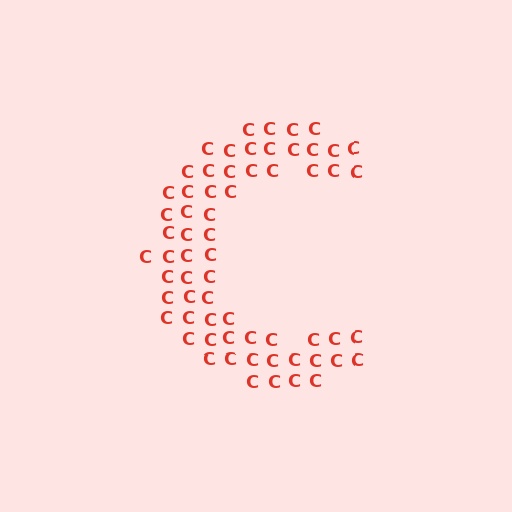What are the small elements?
The small elements are letter C's.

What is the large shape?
The large shape is the letter C.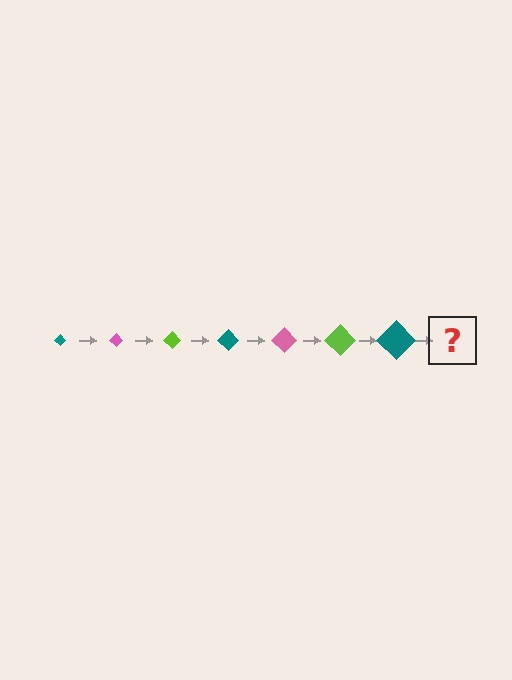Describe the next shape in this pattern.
It should be a pink diamond, larger than the previous one.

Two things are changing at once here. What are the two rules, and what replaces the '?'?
The two rules are that the diamond grows larger each step and the color cycles through teal, pink, and lime. The '?' should be a pink diamond, larger than the previous one.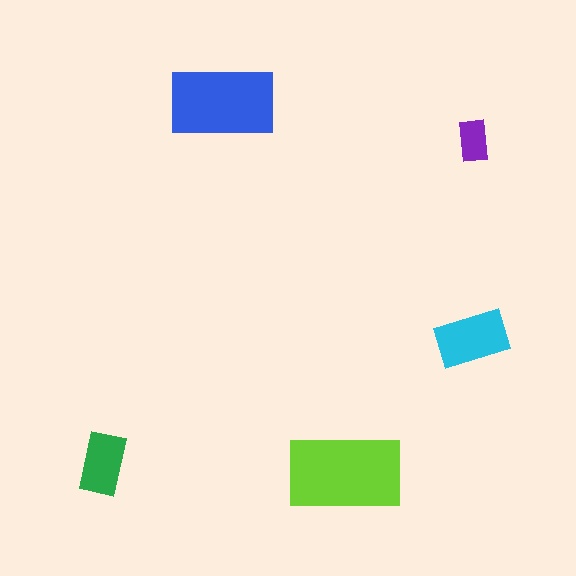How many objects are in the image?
There are 5 objects in the image.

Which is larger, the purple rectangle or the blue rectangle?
The blue one.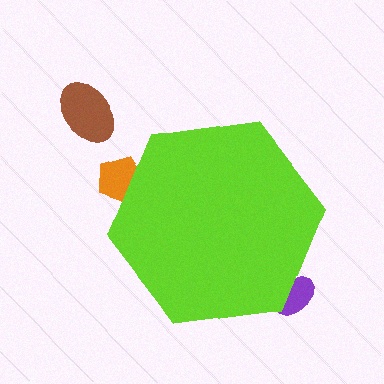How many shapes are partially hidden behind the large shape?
2 shapes are partially hidden.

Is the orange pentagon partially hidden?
Yes, the orange pentagon is partially hidden behind the lime hexagon.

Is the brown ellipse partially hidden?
No, the brown ellipse is fully visible.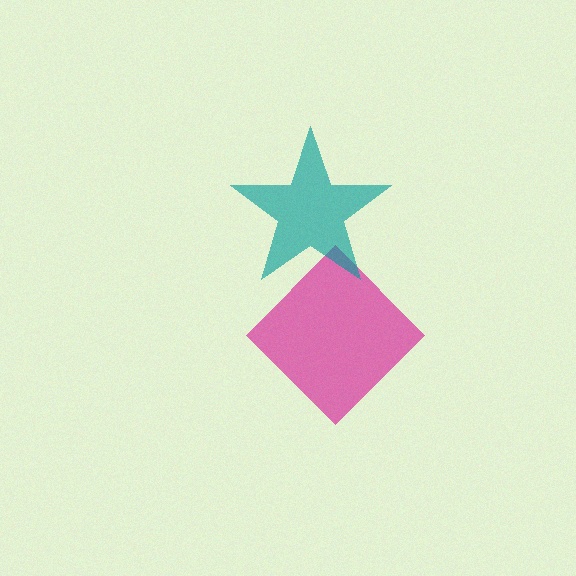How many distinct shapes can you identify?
There are 2 distinct shapes: a magenta diamond, a teal star.